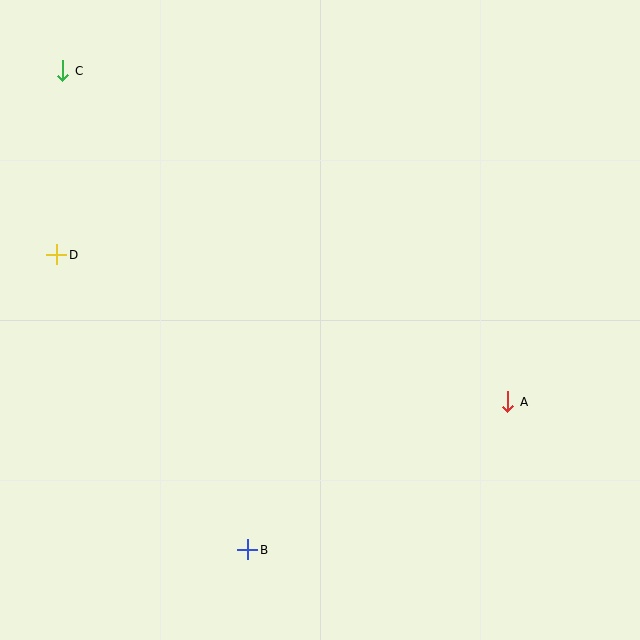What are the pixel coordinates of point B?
Point B is at (248, 550).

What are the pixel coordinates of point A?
Point A is at (508, 402).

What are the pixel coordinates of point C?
Point C is at (63, 71).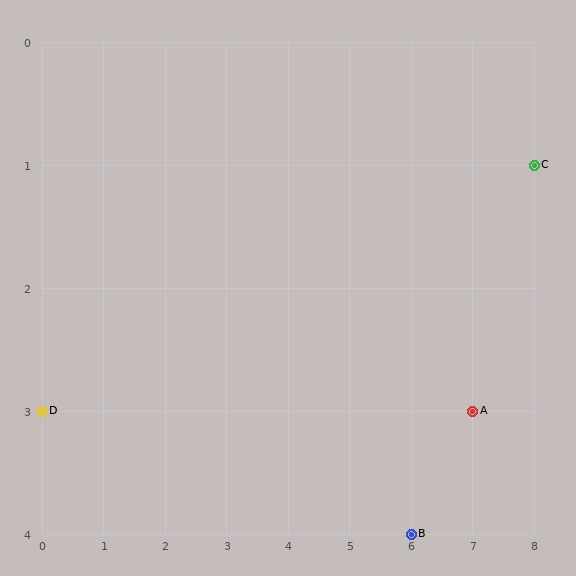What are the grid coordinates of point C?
Point C is at grid coordinates (8, 1).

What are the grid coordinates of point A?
Point A is at grid coordinates (7, 3).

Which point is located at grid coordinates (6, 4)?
Point B is at (6, 4).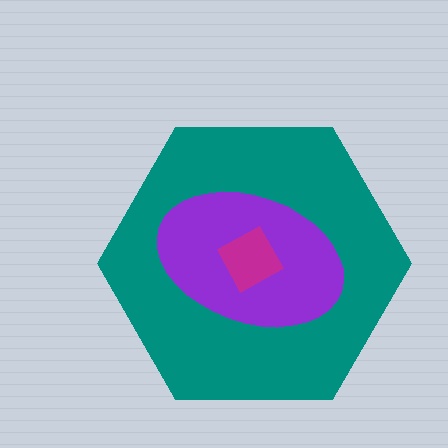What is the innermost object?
The magenta square.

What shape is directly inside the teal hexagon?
The purple ellipse.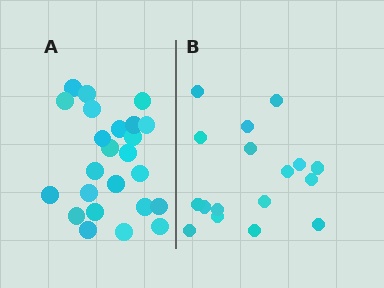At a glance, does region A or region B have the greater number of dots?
Region A (the left region) has more dots.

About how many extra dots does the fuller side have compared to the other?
Region A has roughly 8 or so more dots than region B.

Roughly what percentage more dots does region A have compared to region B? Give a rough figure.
About 40% more.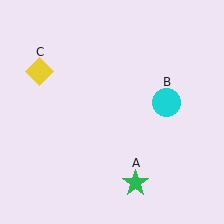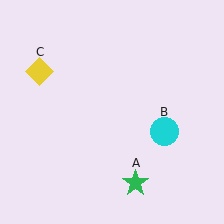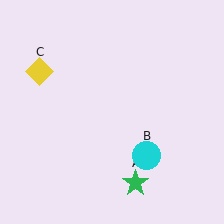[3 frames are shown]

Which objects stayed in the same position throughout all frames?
Green star (object A) and yellow diamond (object C) remained stationary.